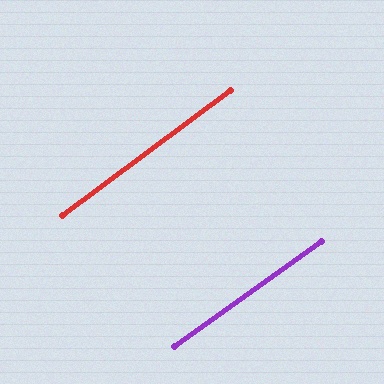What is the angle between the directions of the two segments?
Approximately 1 degree.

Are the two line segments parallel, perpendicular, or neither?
Parallel — their directions differ by only 1.3°.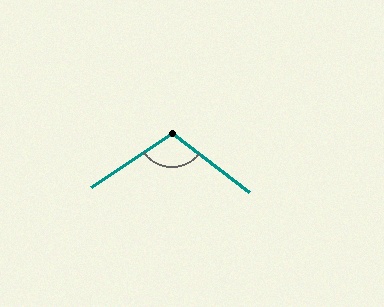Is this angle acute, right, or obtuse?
It is obtuse.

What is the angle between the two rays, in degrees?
Approximately 109 degrees.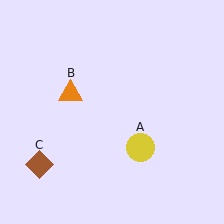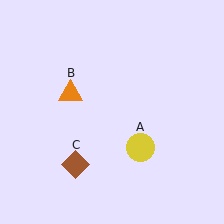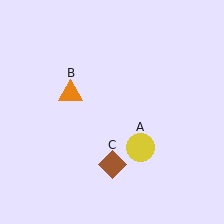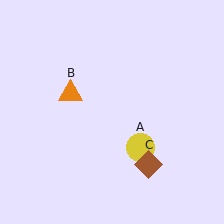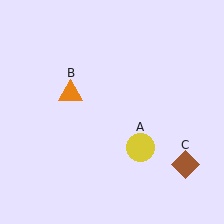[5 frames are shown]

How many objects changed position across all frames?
1 object changed position: brown diamond (object C).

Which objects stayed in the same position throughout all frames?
Yellow circle (object A) and orange triangle (object B) remained stationary.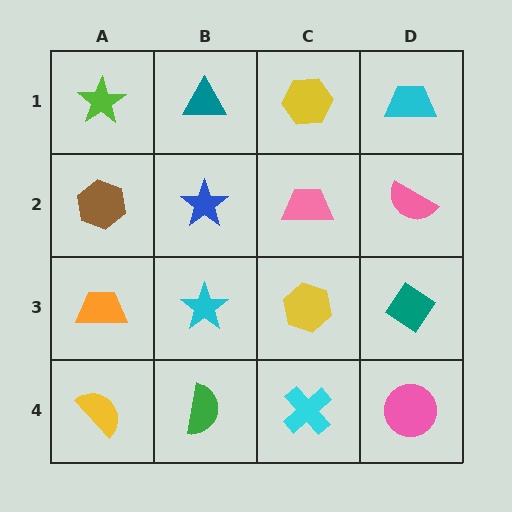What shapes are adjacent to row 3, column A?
A brown hexagon (row 2, column A), a yellow semicircle (row 4, column A), a cyan star (row 3, column B).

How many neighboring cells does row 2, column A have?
3.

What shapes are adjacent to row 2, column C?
A yellow hexagon (row 1, column C), a yellow hexagon (row 3, column C), a blue star (row 2, column B), a pink semicircle (row 2, column D).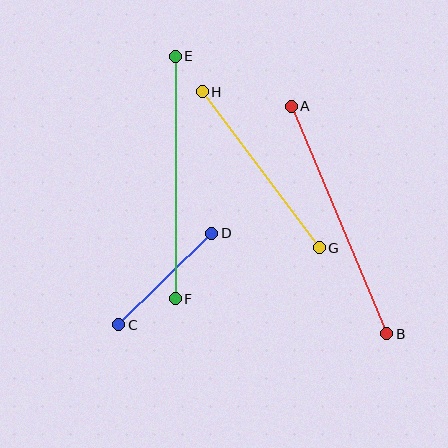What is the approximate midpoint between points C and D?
The midpoint is at approximately (165, 279) pixels.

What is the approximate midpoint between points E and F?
The midpoint is at approximately (175, 177) pixels.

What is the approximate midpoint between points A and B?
The midpoint is at approximately (339, 220) pixels.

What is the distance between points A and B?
The distance is approximately 247 pixels.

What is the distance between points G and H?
The distance is approximately 194 pixels.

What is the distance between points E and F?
The distance is approximately 242 pixels.